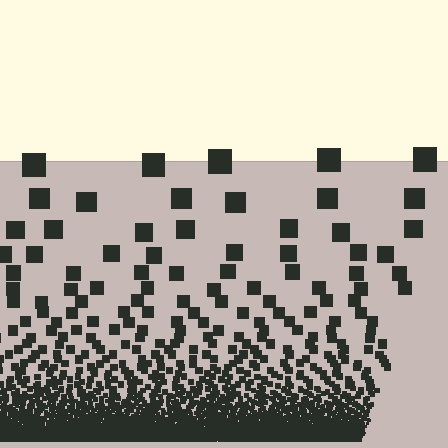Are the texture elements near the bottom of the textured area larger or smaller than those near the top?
Smaller. The gradient is inverted — elements near the bottom are smaller and denser.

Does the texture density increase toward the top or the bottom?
Density increases toward the bottom.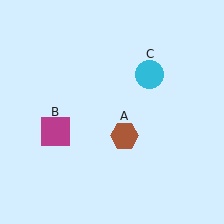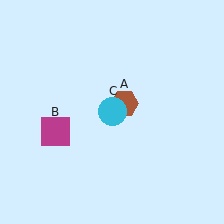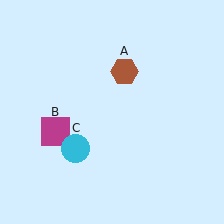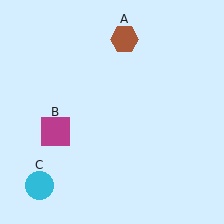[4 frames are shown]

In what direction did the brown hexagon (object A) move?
The brown hexagon (object A) moved up.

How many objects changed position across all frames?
2 objects changed position: brown hexagon (object A), cyan circle (object C).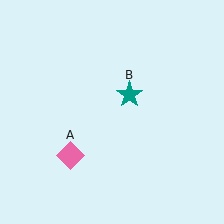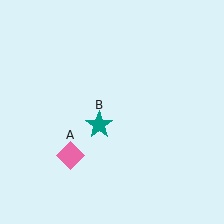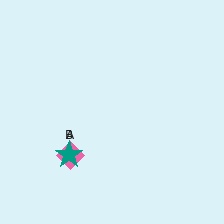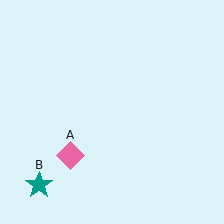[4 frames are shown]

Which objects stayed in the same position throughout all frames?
Pink diamond (object A) remained stationary.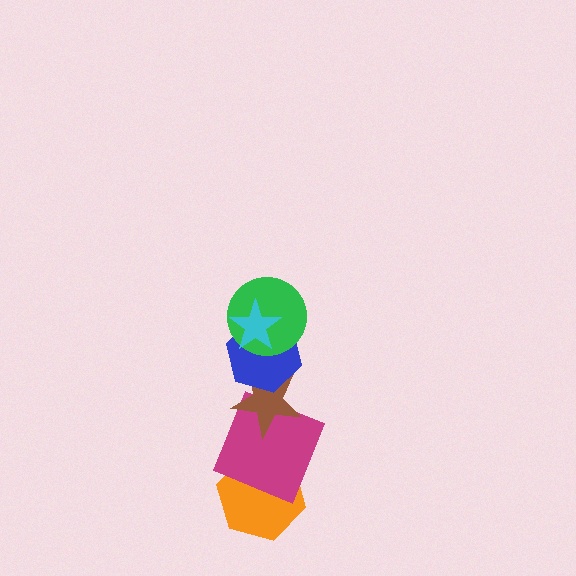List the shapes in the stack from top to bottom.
From top to bottom: the cyan star, the green circle, the blue hexagon, the brown star, the magenta square, the orange hexagon.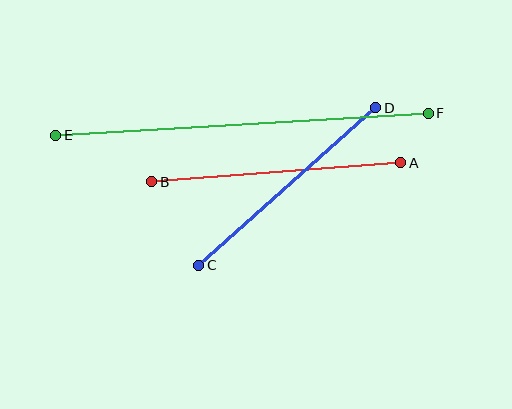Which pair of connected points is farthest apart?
Points E and F are farthest apart.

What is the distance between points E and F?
The distance is approximately 373 pixels.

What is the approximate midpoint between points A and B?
The midpoint is at approximately (276, 172) pixels.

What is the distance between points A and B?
The distance is approximately 250 pixels.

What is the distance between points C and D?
The distance is approximately 237 pixels.